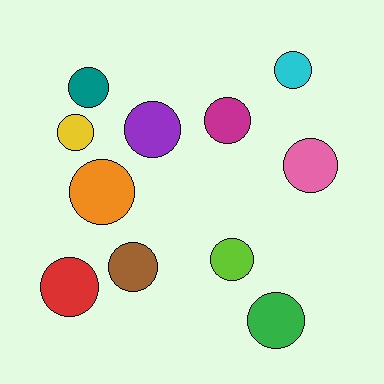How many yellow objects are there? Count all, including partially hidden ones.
There is 1 yellow object.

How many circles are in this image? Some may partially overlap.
There are 11 circles.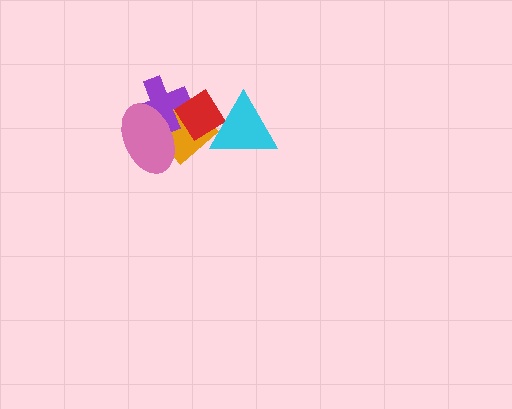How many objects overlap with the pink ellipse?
2 objects overlap with the pink ellipse.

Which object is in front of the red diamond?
The cyan triangle is in front of the red diamond.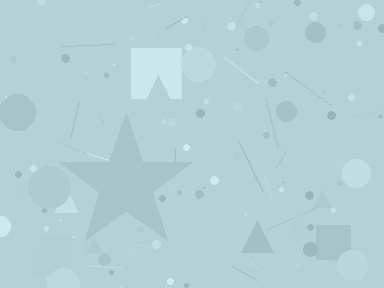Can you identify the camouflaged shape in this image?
The camouflaged shape is a star.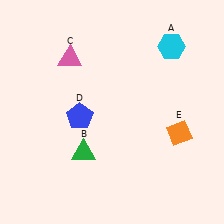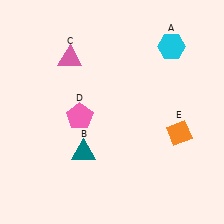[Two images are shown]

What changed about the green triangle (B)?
In Image 1, B is green. In Image 2, it changed to teal.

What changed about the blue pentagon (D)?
In Image 1, D is blue. In Image 2, it changed to pink.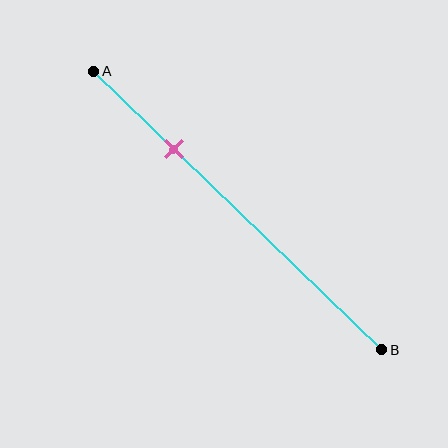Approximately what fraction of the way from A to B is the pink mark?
The pink mark is approximately 30% of the way from A to B.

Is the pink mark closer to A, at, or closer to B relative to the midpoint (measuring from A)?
The pink mark is closer to point A than the midpoint of segment AB.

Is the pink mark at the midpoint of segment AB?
No, the mark is at about 30% from A, not at the 50% midpoint.